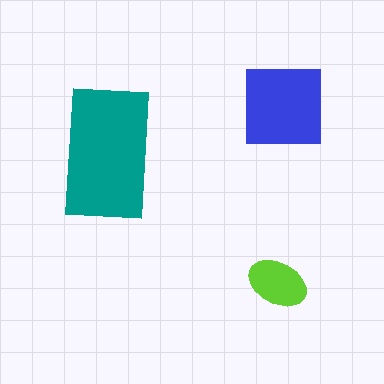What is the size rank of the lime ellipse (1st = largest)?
3rd.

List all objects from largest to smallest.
The teal rectangle, the blue square, the lime ellipse.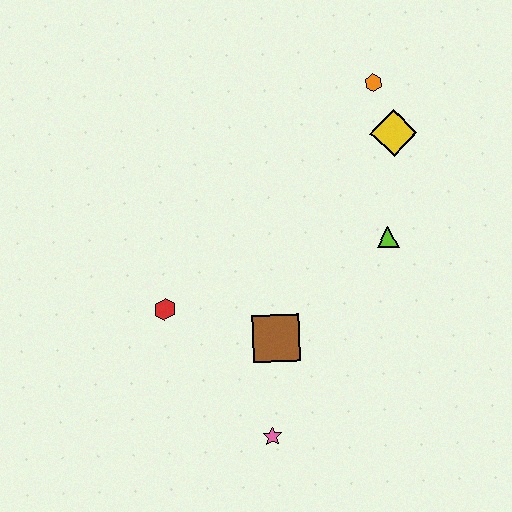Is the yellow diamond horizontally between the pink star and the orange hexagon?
No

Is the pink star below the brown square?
Yes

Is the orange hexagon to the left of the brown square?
No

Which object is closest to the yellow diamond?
The orange hexagon is closest to the yellow diamond.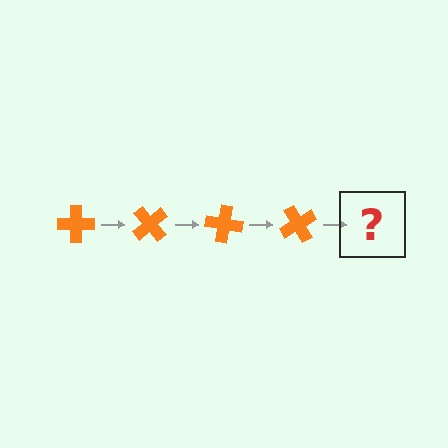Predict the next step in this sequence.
The next step is an orange cross rotated 200 degrees.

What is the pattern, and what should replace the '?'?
The pattern is that the cross rotates 50 degrees each step. The '?' should be an orange cross rotated 200 degrees.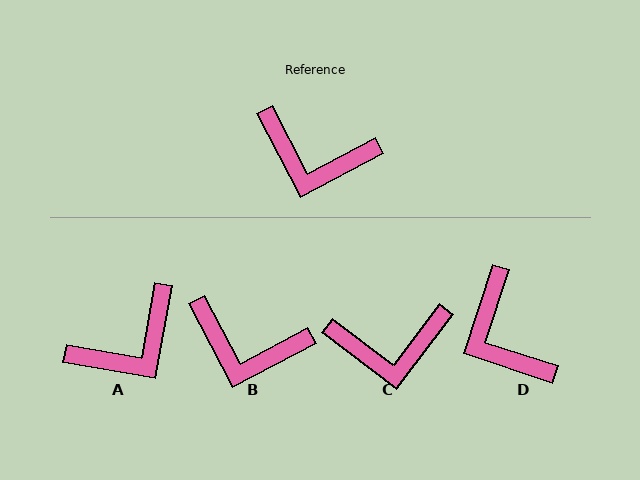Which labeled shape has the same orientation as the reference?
B.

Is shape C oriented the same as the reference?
No, it is off by about 25 degrees.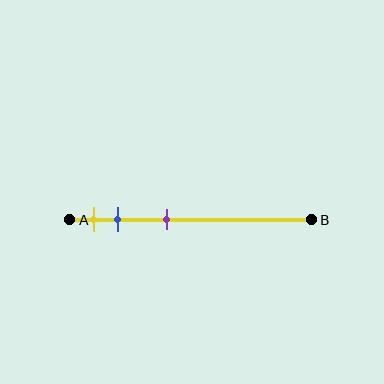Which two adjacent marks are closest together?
The yellow and blue marks are the closest adjacent pair.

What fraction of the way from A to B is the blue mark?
The blue mark is approximately 20% (0.2) of the way from A to B.